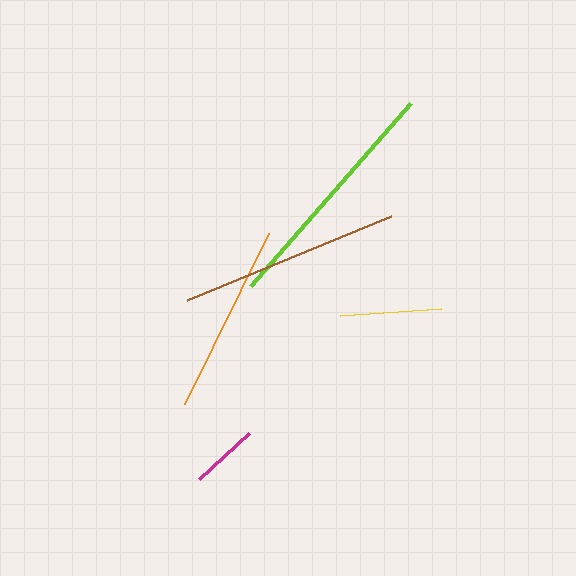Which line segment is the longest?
The lime line is the longest at approximately 243 pixels.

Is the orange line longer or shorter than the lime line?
The lime line is longer than the orange line.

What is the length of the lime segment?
The lime segment is approximately 243 pixels long.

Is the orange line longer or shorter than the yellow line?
The orange line is longer than the yellow line.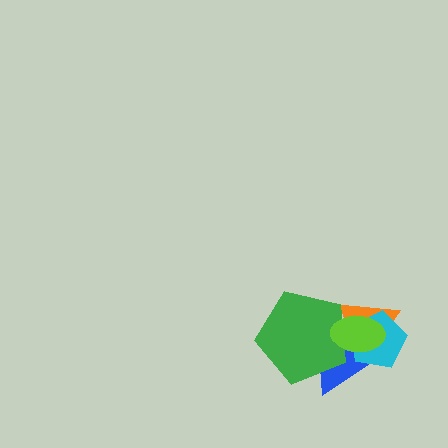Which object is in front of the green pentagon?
The lime ellipse is in front of the green pentagon.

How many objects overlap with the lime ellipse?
4 objects overlap with the lime ellipse.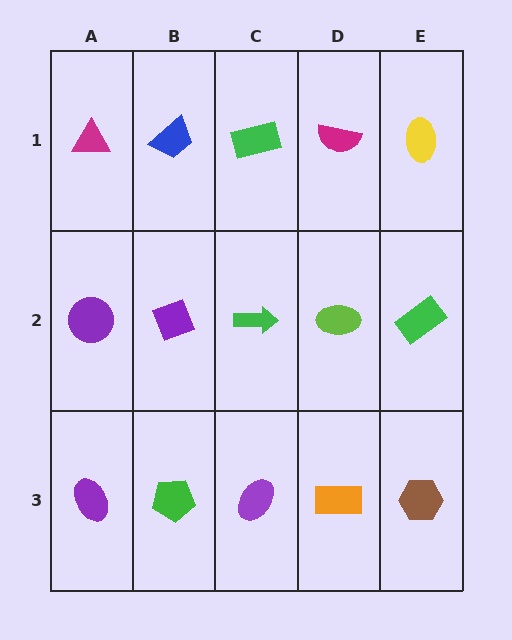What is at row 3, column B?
A green pentagon.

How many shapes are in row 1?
5 shapes.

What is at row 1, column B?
A blue trapezoid.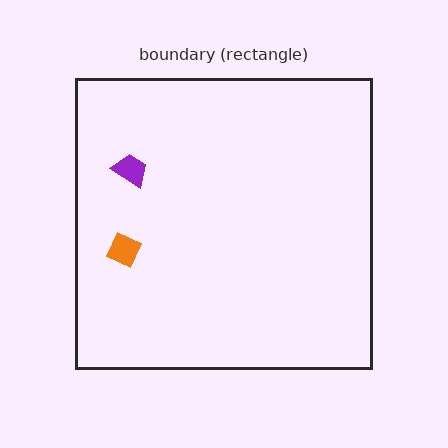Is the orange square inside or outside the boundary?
Inside.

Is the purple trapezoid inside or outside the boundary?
Inside.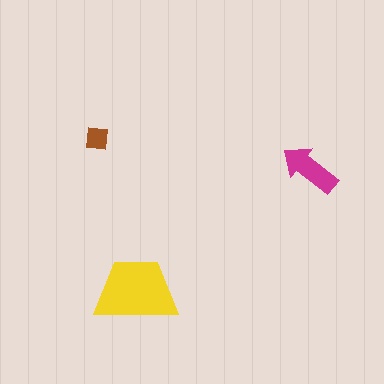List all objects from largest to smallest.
The yellow trapezoid, the magenta arrow, the brown square.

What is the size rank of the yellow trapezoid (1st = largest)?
1st.